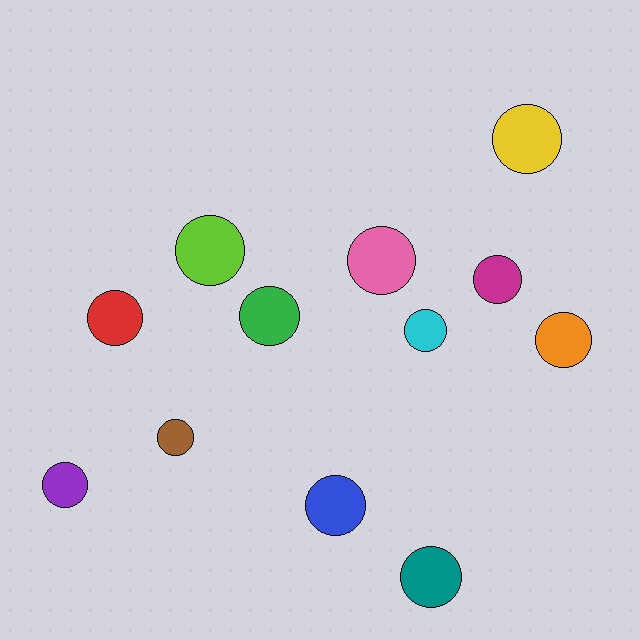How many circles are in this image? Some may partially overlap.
There are 12 circles.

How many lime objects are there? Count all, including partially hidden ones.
There is 1 lime object.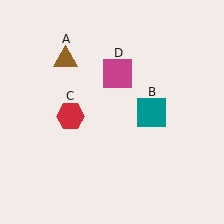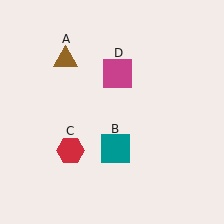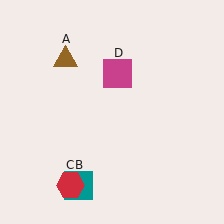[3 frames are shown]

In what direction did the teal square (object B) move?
The teal square (object B) moved down and to the left.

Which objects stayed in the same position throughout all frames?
Brown triangle (object A) and magenta square (object D) remained stationary.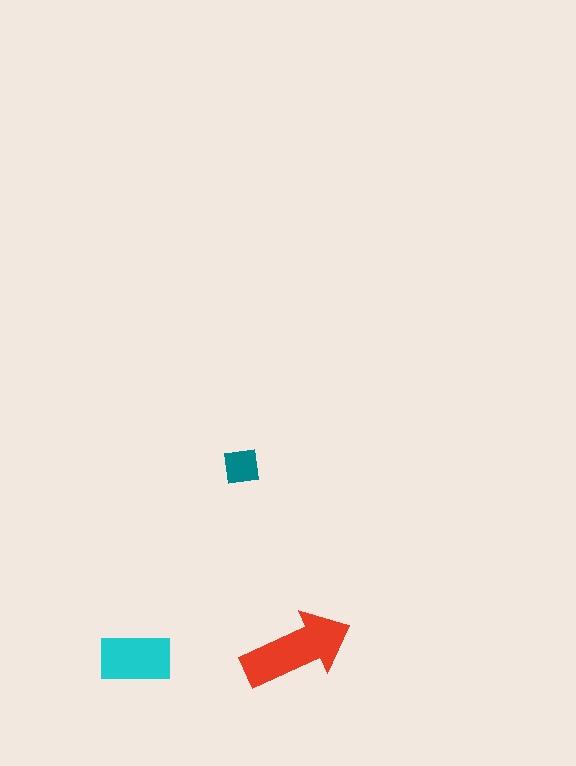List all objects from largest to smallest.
The red arrow, the cyan rectangle, the teal square.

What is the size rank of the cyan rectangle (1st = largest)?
2nd.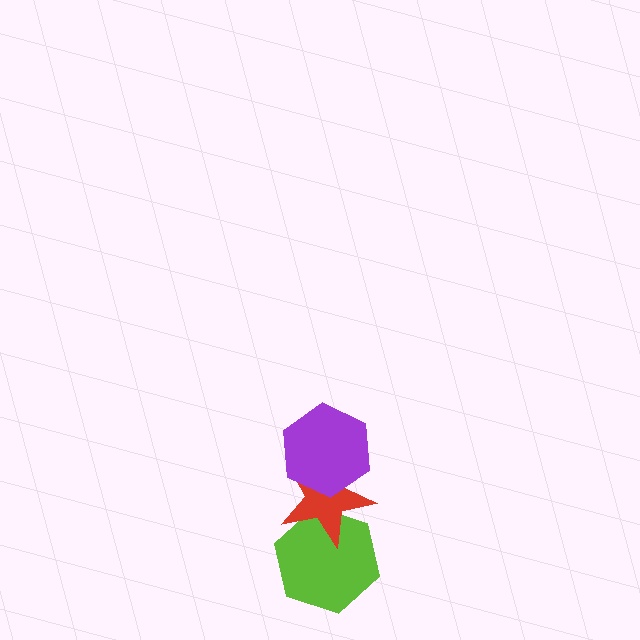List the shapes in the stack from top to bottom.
From top to bottom: the purple hexagon, the red star, the lime hexagon.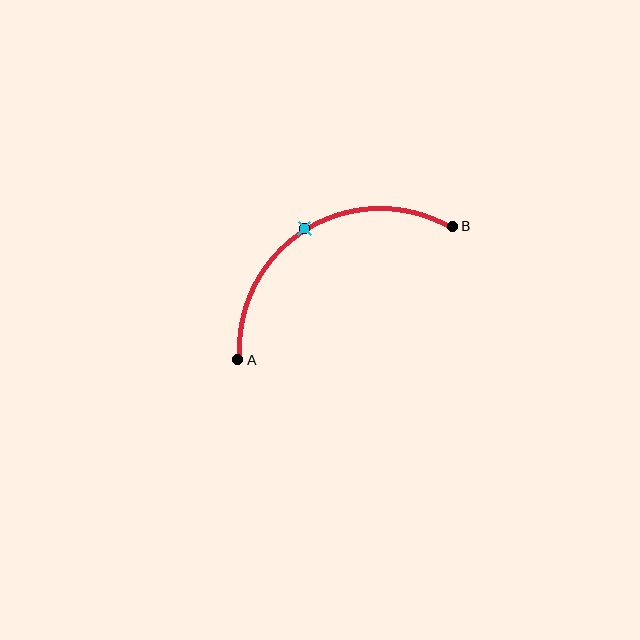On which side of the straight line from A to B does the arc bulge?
The arc bulges above the straight line connecting A and B.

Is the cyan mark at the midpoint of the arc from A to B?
Yes. The cyan mark lies on the arc at equal arc-length from both A and B — it is the arc midpoint.